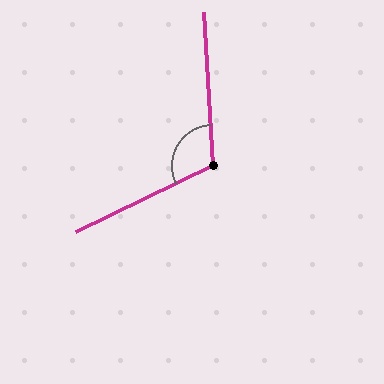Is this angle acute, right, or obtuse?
It is obtuse.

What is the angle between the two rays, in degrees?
Approximately 113 degrees.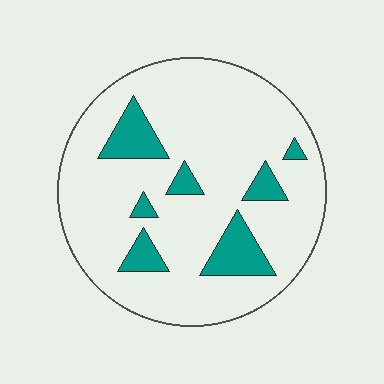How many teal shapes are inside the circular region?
7.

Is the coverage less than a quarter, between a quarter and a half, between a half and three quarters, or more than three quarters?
Less than a quarter.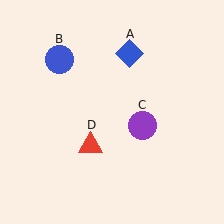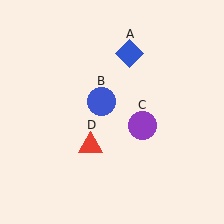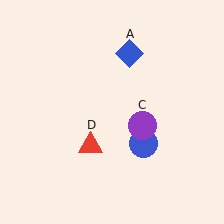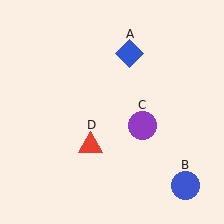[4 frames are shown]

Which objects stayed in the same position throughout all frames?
Blue diamond (object A) and purple circle (object C) and red triangle (object D) remained stationary.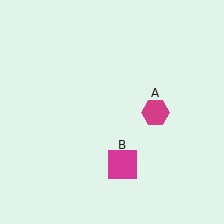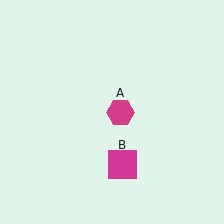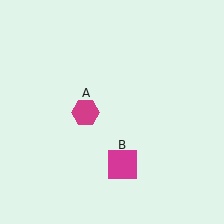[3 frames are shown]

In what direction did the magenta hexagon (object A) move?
The magenta hexagon (object A) moved left.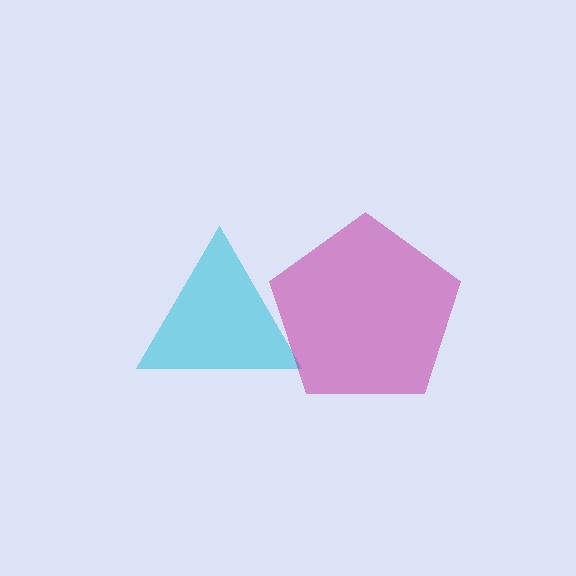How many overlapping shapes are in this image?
There are 2 overlapping shapes in the image.